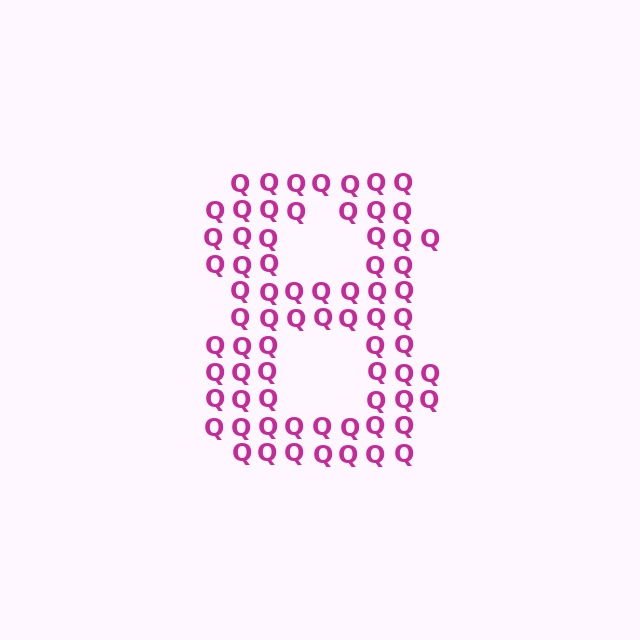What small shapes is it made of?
It is made of small letter Q's.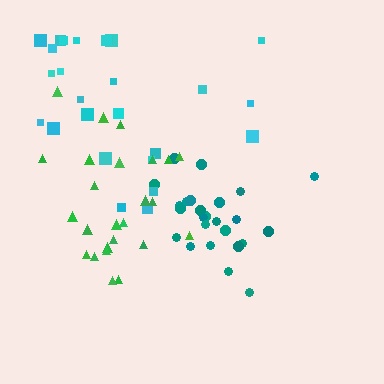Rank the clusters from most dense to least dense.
teal, green, cyan.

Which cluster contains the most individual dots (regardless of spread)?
Cyan (27).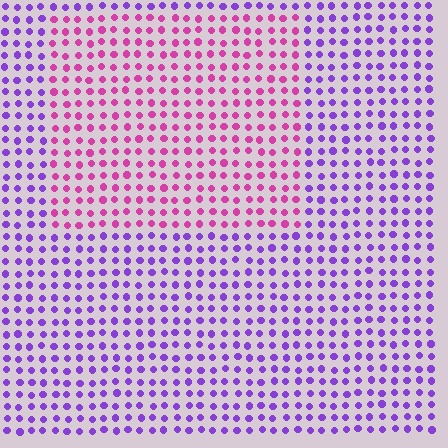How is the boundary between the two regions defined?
The boundary is defined purely by a slight shift in hue (about 49 degrees). Spacing, size, and orientation are identical on both sides.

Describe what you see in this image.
The image is filled with small purple elements in a uniform arrangement. A rectangle-shaped region is visible where the elements are tinted to a slightly different hue, forming a subtle color boundary.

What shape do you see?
I see a rectangle.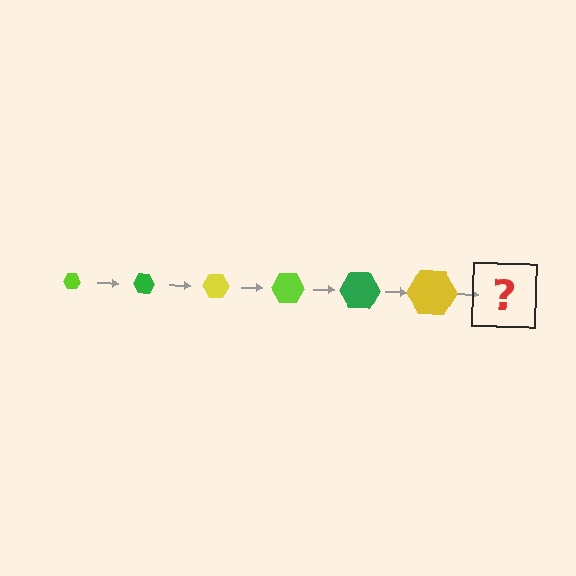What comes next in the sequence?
The next element should be a lime hexagon, larger than the previous one.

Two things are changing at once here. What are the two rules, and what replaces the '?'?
The two rules are that the hexagon grows larger each step and the color cycles through lime, green, and yellow. The '?' should be a lime hexagon, larger than the previous one.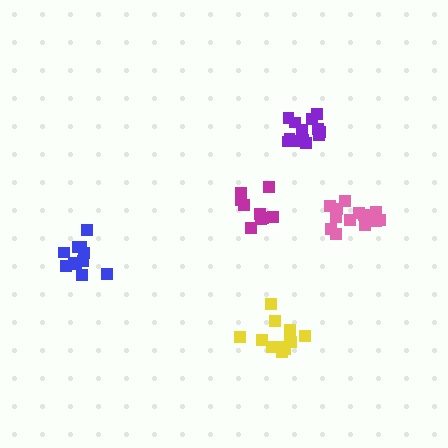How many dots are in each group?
Group 1: 12 dots, Group 2: 13 dots, Group 3: 12 dots, Group 4: 9 dots, Group 5: 13 dots (59 total).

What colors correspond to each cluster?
The clusters are colored: yellow, purple, blue, magenta, pink.